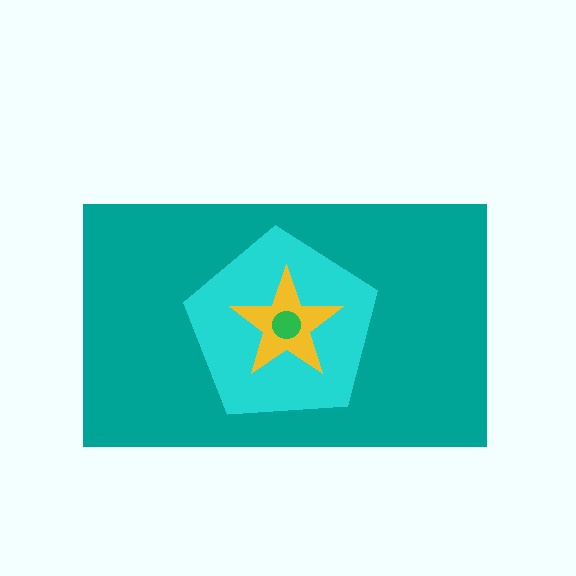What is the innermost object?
The green circle.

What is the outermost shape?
The teal rectangle.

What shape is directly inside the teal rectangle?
The cyan pentagon.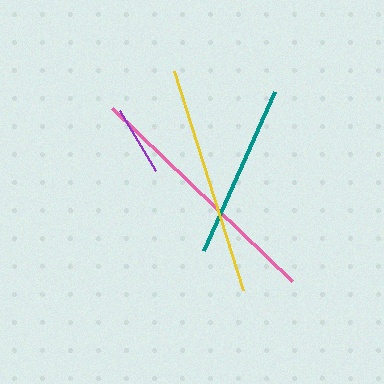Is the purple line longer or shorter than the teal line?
The teal line is longer than the purple line.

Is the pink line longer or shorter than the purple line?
The pink line is longer than the purple line.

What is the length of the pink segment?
The pink segment is approximately 249 pixels long.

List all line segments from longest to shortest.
From longest to shortest: pink, yellow, teal, purple.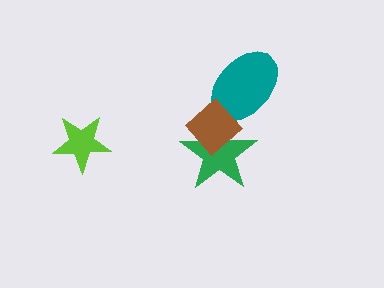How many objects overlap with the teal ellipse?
2 objects overlap with the teal ellipse.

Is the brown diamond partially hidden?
No, no other shape covers it.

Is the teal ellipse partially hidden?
Yes, it is partially covered by another shape.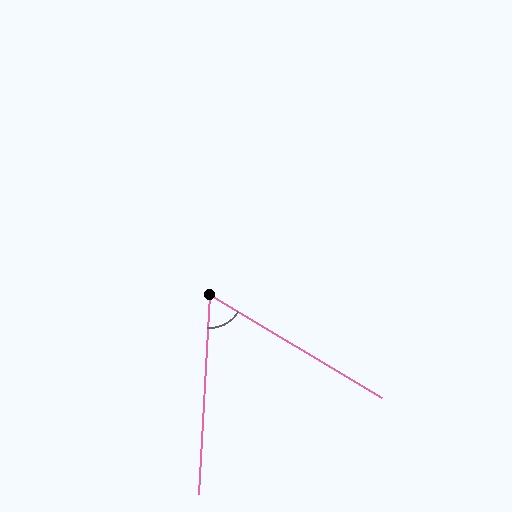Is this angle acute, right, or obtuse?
It is acute.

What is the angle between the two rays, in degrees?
Approximately 62 degrees.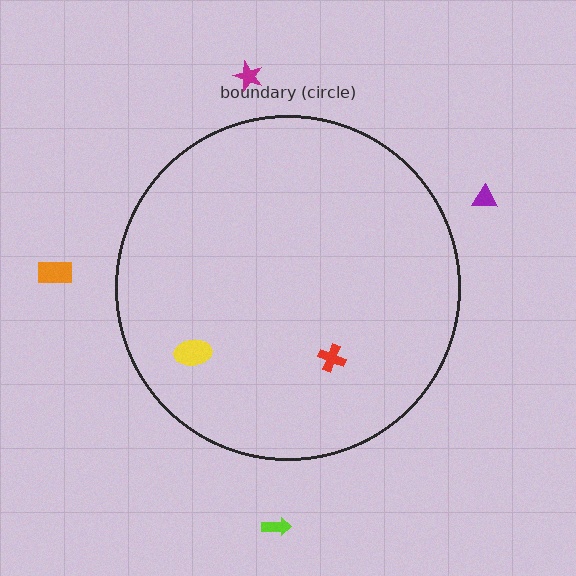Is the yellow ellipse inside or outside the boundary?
Inside.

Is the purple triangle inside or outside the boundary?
Outside.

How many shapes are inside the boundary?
2 inside, 4 outside.